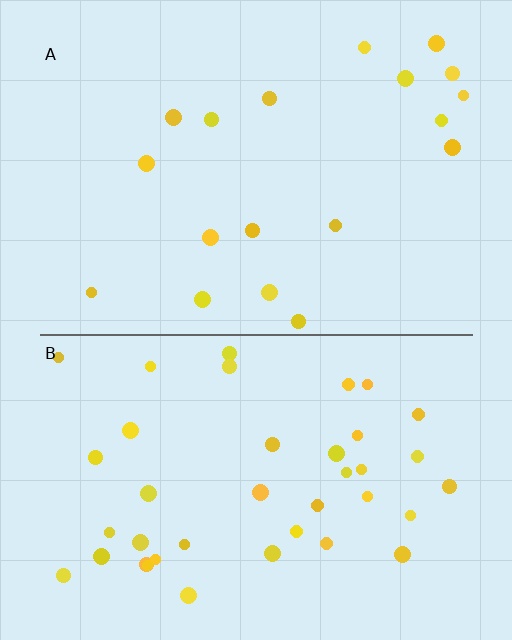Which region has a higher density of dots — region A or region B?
B (the bottom).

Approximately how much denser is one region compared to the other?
Approximately 2.1× — region B over region A.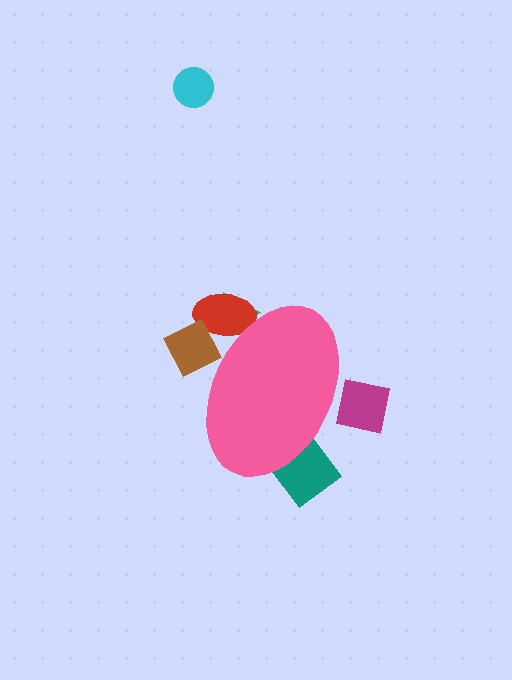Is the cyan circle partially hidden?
No, the cyan circle is fully visible.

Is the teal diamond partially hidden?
Yes, the teal diamond is partially hidden behind the pink ellipse.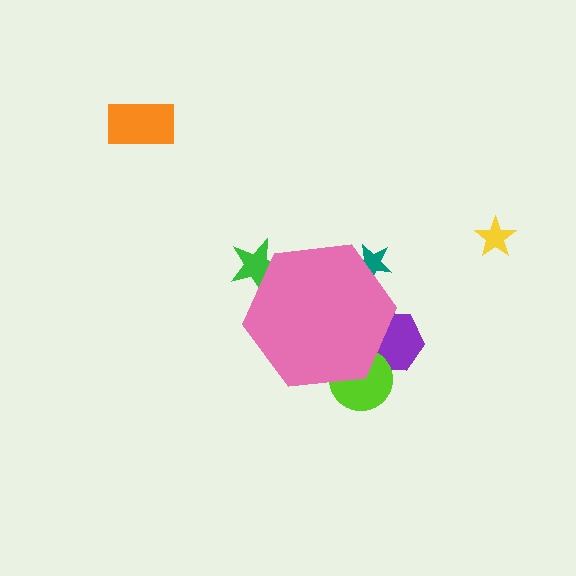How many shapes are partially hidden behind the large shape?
4 shapes are partially hidden.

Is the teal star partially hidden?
Yes, the teal star is partially hidden behind the pink hexagon.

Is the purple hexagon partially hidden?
Yes, the purple hexagon is partially hidden behind the pink hexagon.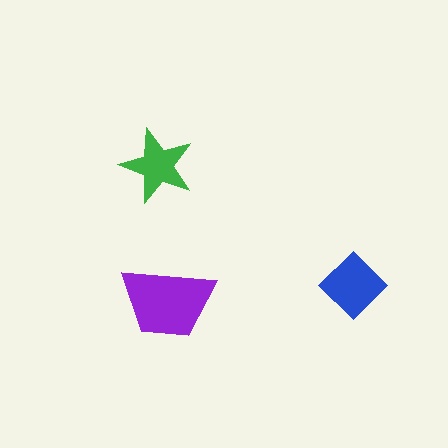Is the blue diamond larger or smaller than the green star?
Larger.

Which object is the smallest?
The green star.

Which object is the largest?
The purple trapezoid.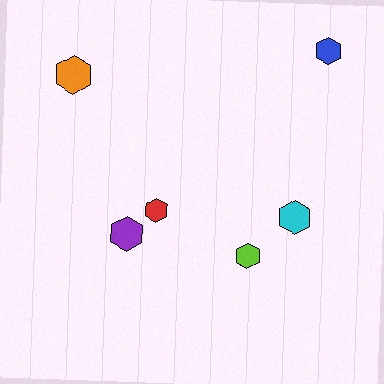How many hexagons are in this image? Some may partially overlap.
There are 6 hexagons.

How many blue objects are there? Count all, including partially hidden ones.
There is 1 blue object.